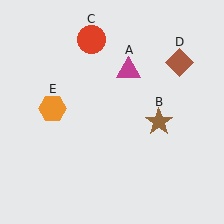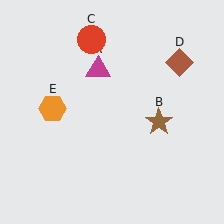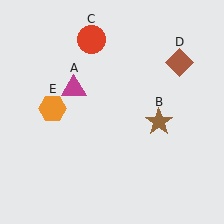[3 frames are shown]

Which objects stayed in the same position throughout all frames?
Brown star (object B) and red circle (object C) and brown diamond (object D) and orange hexagon (object E) remained stationary.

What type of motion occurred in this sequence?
The magenta triangle (object A) rotated counterclockwise around the center of the scene.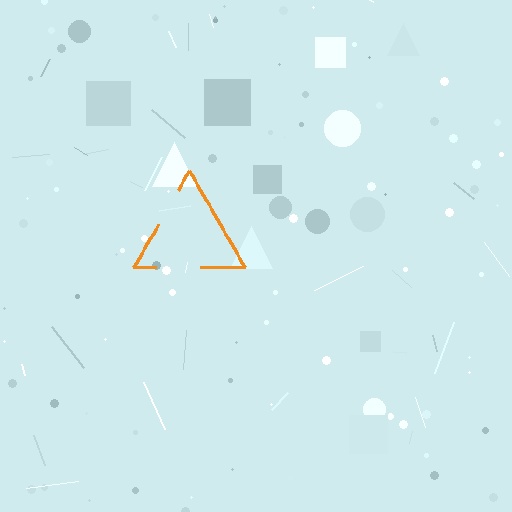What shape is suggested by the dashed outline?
The dashed outline suggests a triangle.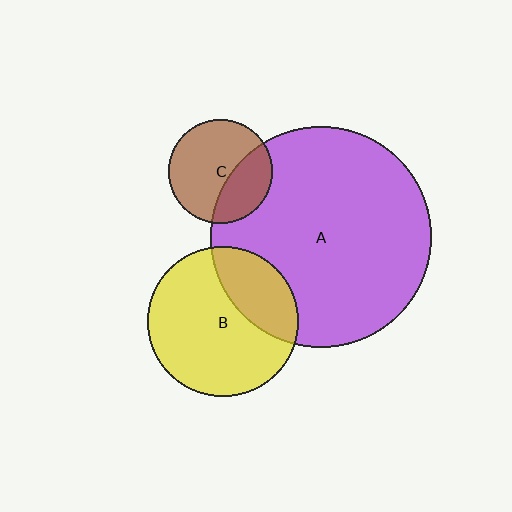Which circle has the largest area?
Circle A (purple).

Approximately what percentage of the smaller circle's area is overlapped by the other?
Approximately 30%.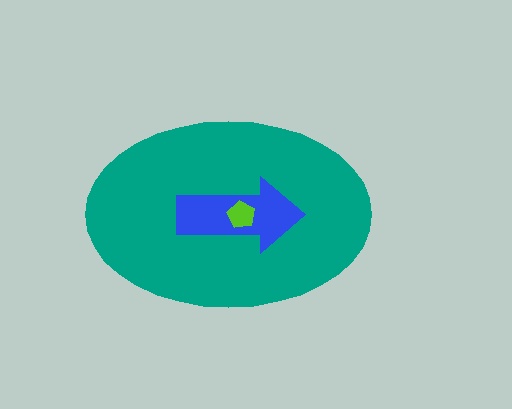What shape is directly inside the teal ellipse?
The blue arrow.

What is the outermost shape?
The teal ellipse.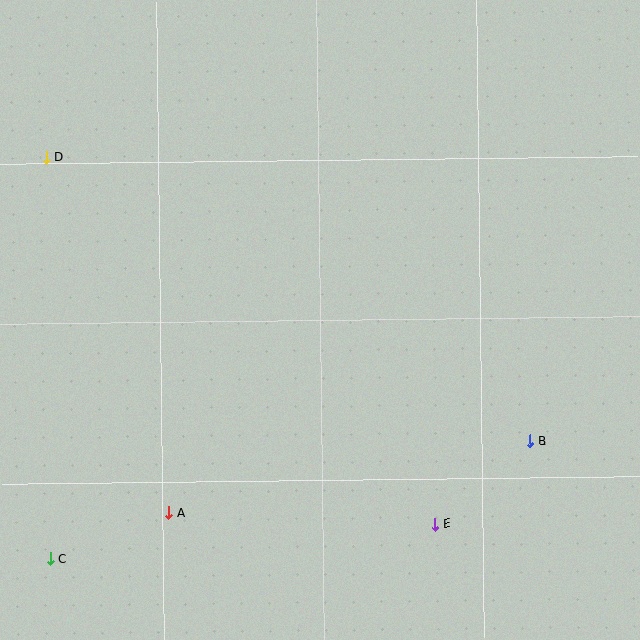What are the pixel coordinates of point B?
Point B is at (530, 441).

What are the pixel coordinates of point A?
Point A is at (169, 512).